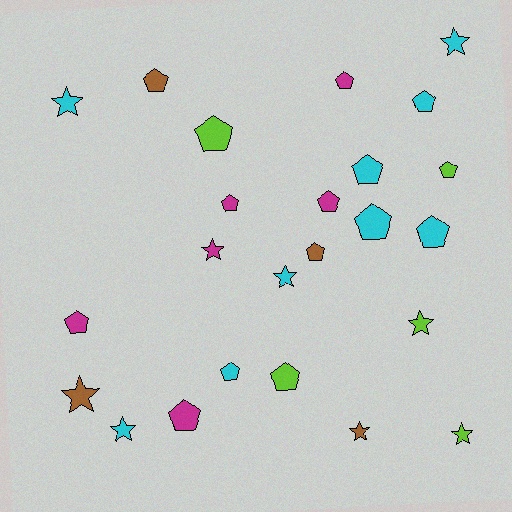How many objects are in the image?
There are 24 objects.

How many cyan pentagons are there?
There are 5 cyan pentagons.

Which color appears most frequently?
Cyan, with 9 objects.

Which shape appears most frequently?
Pentagon, with 15 objects.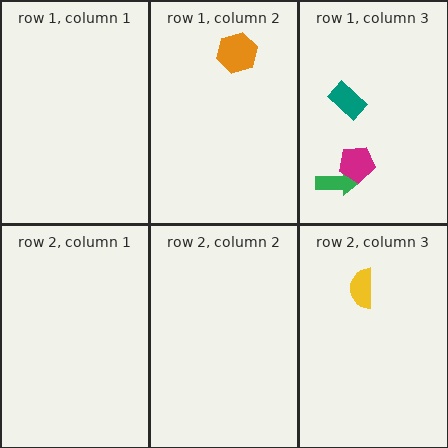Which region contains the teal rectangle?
The row 1, column 3 region.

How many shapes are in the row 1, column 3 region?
3.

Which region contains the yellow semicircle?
The row 2, column 3 region.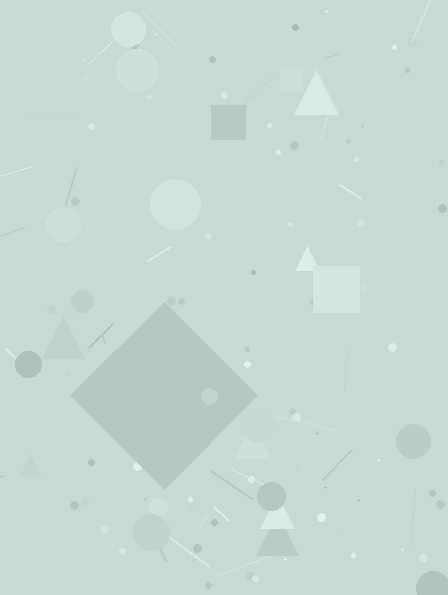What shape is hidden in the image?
A diamond is hidden in the image.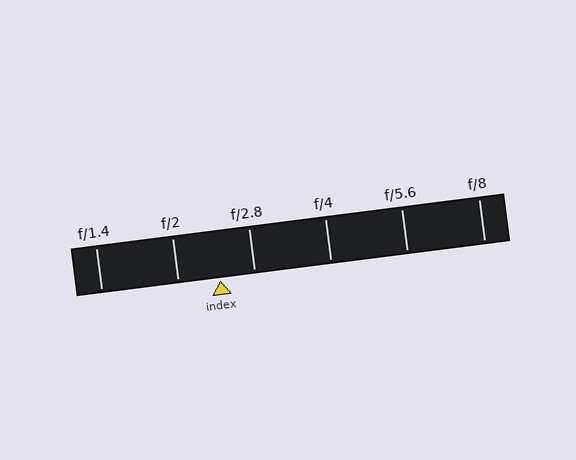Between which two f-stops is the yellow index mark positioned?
The index mark is between f/2 and f/2.8.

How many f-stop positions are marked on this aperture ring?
There are 6 f-stop positions marked.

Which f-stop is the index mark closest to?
The index mark is closest to f/2.8.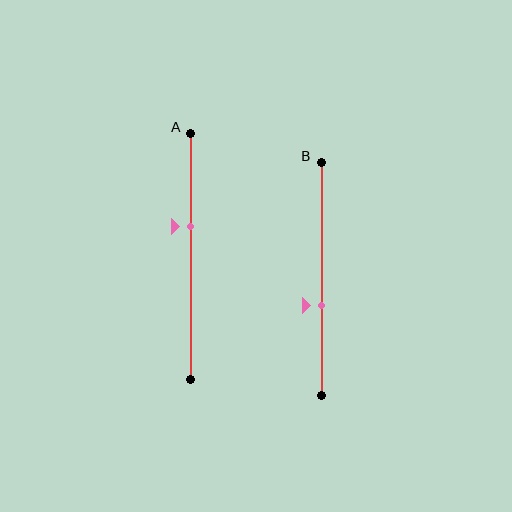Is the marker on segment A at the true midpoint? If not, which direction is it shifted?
No, the marker on segment A is shifted upward by about 12% of the segment length.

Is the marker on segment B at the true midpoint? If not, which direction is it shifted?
No, the marker on segment B is shifted downward by about 11% of the segment length.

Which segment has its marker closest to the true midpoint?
Segment B has its marker closest to the true midpoint.